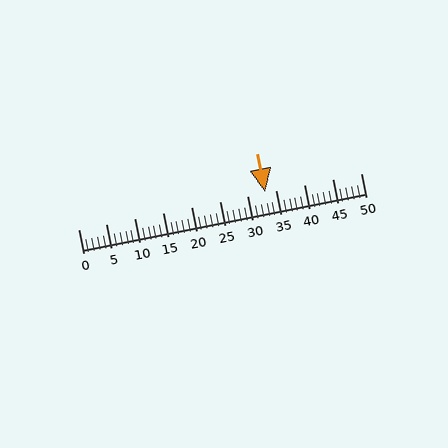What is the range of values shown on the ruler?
The ruler shows values from 0 to 50.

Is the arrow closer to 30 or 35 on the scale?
The arrow is closer to 35.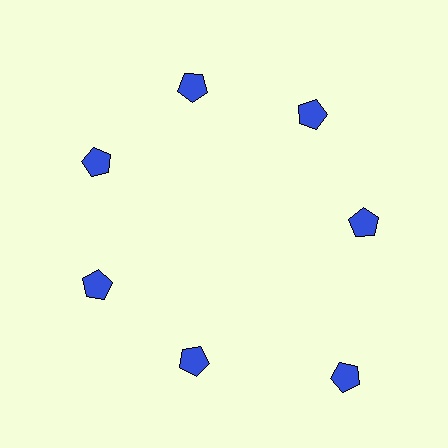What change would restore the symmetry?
The symmetry would be restored by moving it inward, back onto the ring so that all 7 pentagons sit at equal angles and equal distance from the center.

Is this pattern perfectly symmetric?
No. The 7 blue pentagons are arranged in a ring, but one element near the 5 o'clock position is pushed outward from the center, breaking the 7-fold rotational symmetry.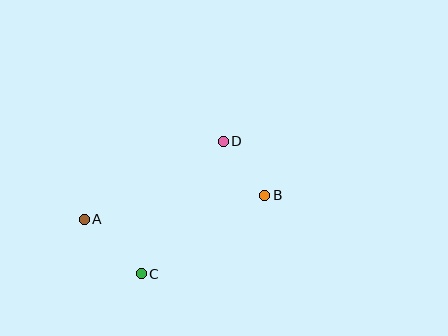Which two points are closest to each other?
Points B and D are closest to each other.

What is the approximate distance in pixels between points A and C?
The distance between A and C is approximately 79 pixels.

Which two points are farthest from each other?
Points A and B are farthest from each other.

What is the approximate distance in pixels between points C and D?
The distance between C and D is approximately 156 pixels.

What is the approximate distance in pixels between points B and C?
The distance between B and C is approximately 146 pixels.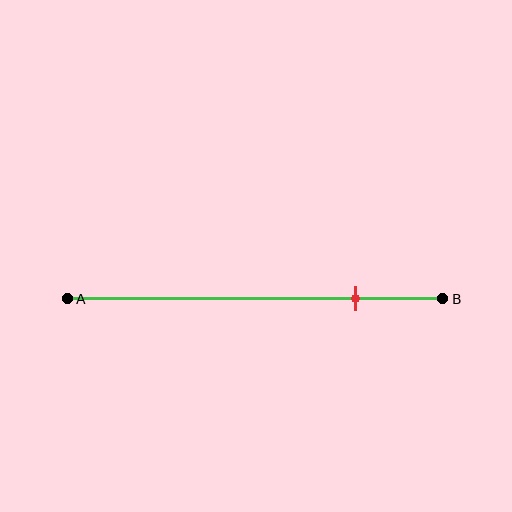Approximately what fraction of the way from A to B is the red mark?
The red mark is approximately 75% of the way from A to B.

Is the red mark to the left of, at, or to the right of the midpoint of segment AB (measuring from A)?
The red mark is to the right of the midpoint of segment AB.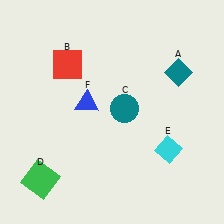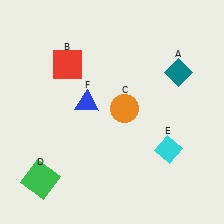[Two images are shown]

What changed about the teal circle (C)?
In Image 1, C is teal. In Image 2, it changed to orange.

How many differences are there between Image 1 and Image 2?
There is 1 difference between the two images.